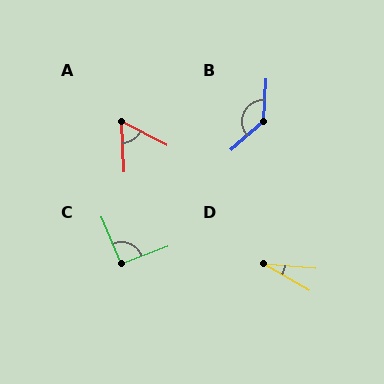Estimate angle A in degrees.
Approximately 60 degrees.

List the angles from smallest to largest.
D (25°), A (60°), C (92°), B (135°).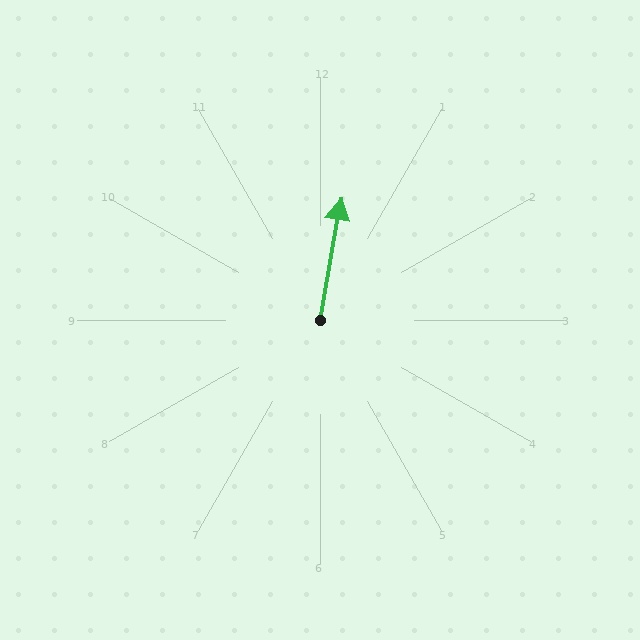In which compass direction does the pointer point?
North.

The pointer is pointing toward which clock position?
Roughly 12 o'clock.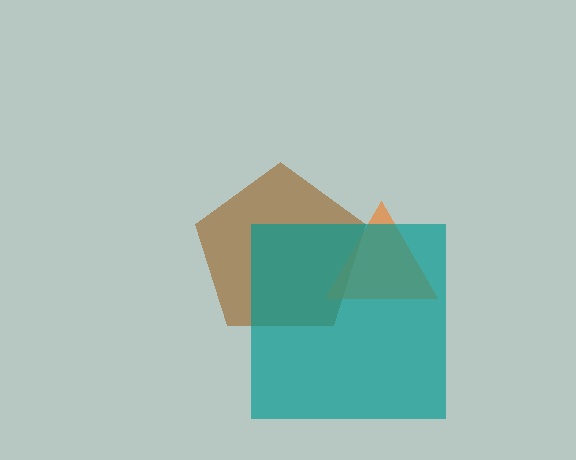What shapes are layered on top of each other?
The layered shapes are: a brown pentagon, an orange triangle, a teal square.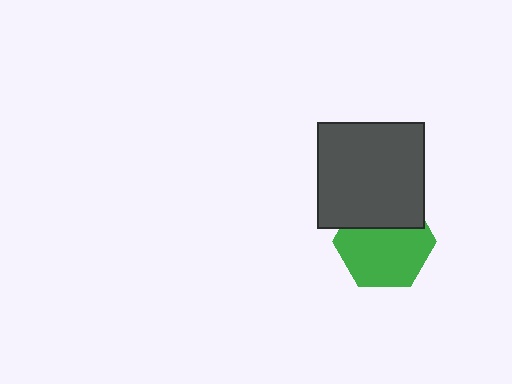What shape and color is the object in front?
The object in front is a dark gray square.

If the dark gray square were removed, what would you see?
You would see the complete green hexagon.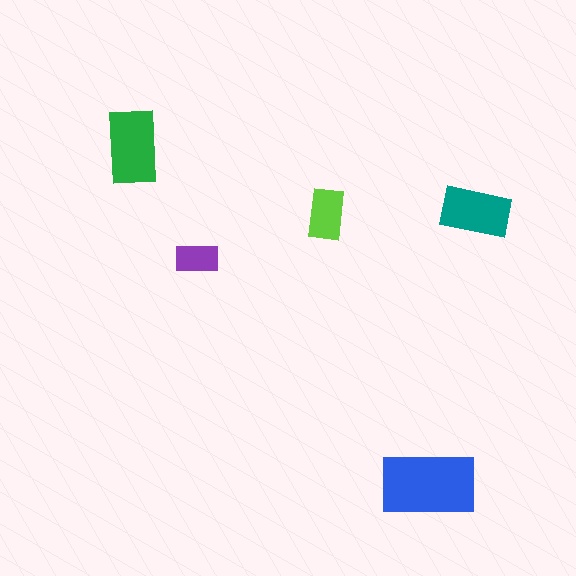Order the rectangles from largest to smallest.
the blue one, the green one, the teal one, the lime one, the purple one.